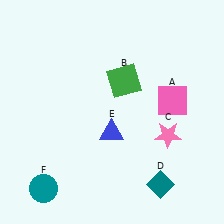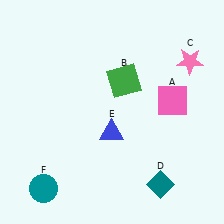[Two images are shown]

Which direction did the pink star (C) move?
The pink star (C) moved up.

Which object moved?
The pink star (C) moved up.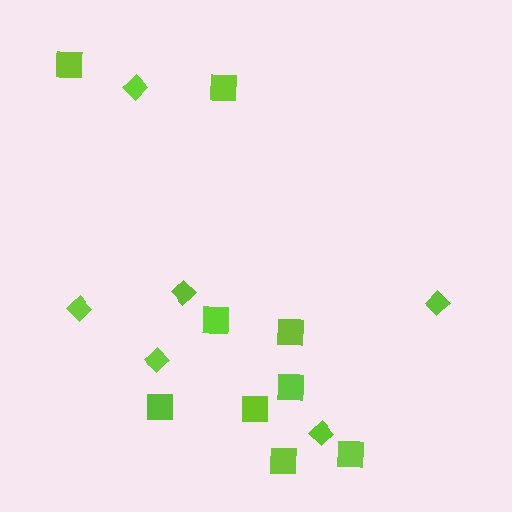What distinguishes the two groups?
There are 2 groups: one group of diamonds (6) and one group of squares (9).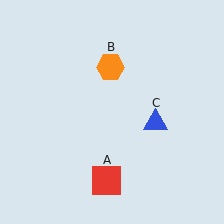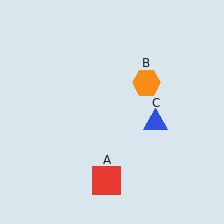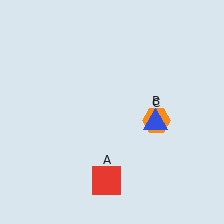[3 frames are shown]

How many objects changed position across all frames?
1 object changed position: orange hexagon (object B).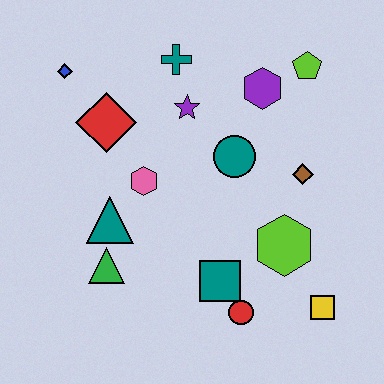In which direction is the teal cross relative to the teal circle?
The teal cross is above the teal circle.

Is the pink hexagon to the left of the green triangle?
No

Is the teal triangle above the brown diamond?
No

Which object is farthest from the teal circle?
The blue diamond is farthest from the teal circle.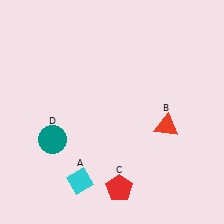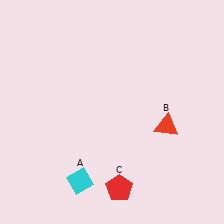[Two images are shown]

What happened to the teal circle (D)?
The teal circle (D) was removed in Image 2. It was in the bottom-left area of Image 1.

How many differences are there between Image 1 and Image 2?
There is 1 difference between the two images.